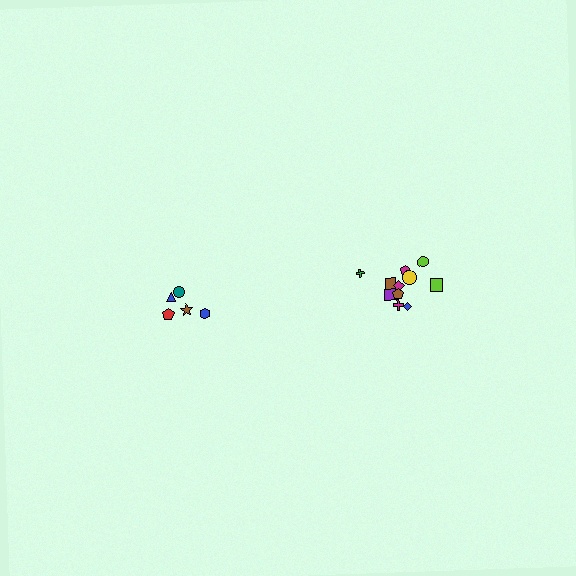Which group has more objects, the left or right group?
The right group.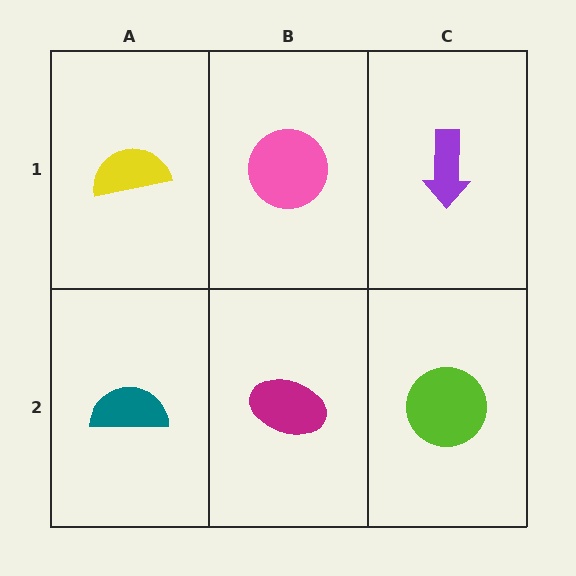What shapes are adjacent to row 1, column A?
A teal semicircle (row 2, column A), a pink circle (row 1, column B).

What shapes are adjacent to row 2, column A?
A yellow semicircle (row 1, column A), a magenta ellipse (row 2, column B).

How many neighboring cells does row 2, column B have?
3.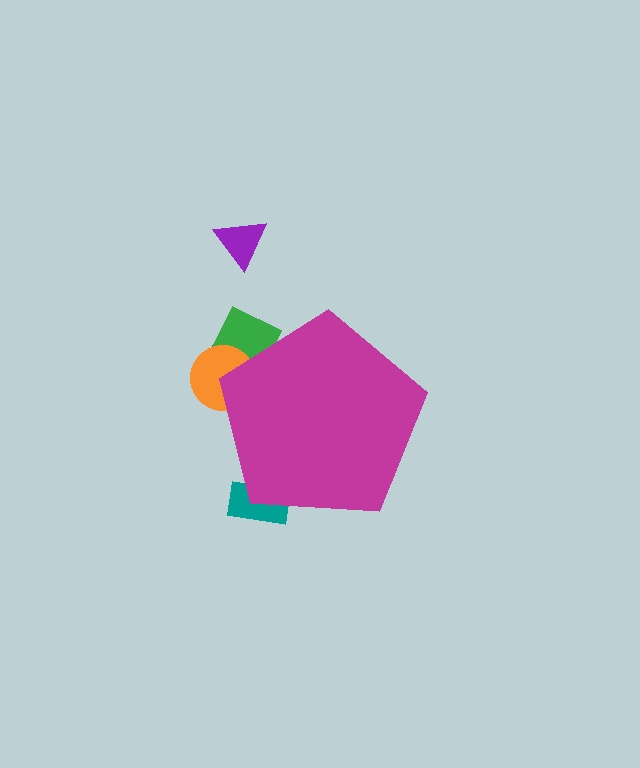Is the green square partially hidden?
Yes, the green square is partially hidden behind the magenta pentagon.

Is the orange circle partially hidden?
Yes, the orange circle is partially hidden behind the magenta pentagon.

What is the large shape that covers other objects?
A magenta pentagon.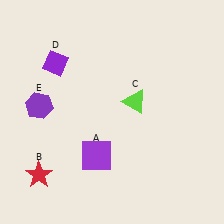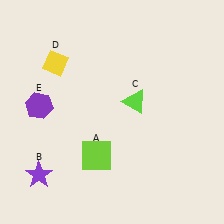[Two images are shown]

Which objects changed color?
A changed from purple to lime. B changed from red to purple. D changed from purple to yellow.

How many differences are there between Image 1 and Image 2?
There are 3 differences between the two images.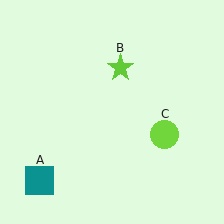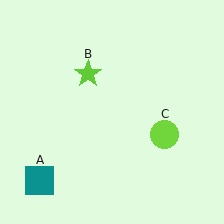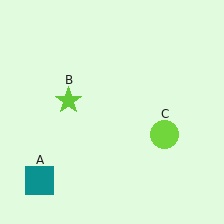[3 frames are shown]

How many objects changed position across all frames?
1 object changed position: lime star (object B).